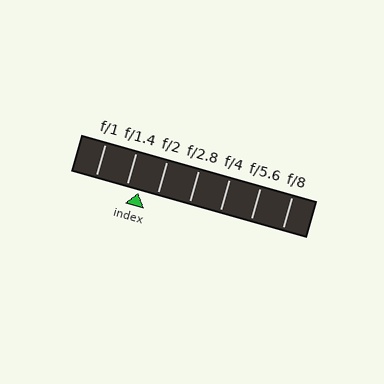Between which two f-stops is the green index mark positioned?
The index mark is between f/1.4 and f/2.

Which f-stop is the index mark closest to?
The index mark is closest to f/1.4.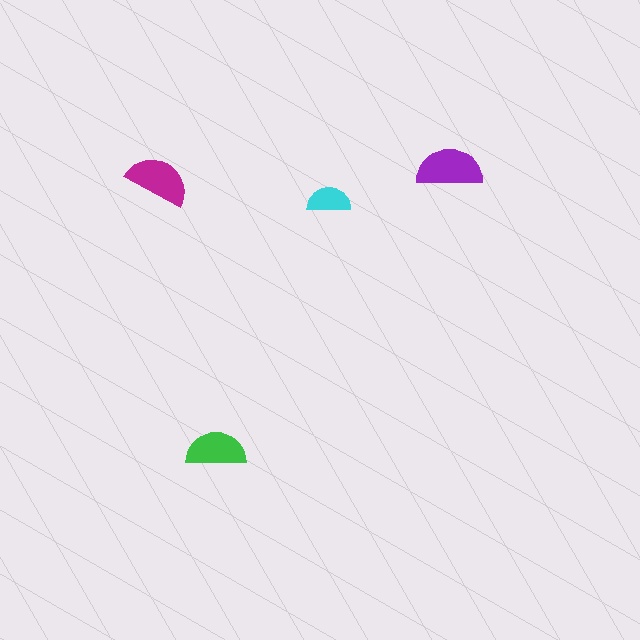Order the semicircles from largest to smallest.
the purple one, the magenta one, the green one, the cyan one.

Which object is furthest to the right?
The purple semicircle is rightmost.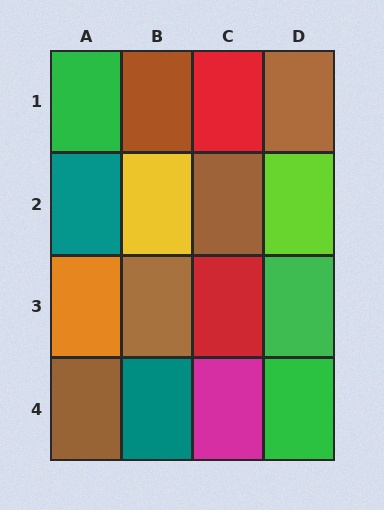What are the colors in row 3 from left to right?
Orange, brown, red, green.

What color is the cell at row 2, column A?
Teal.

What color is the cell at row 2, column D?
Lime.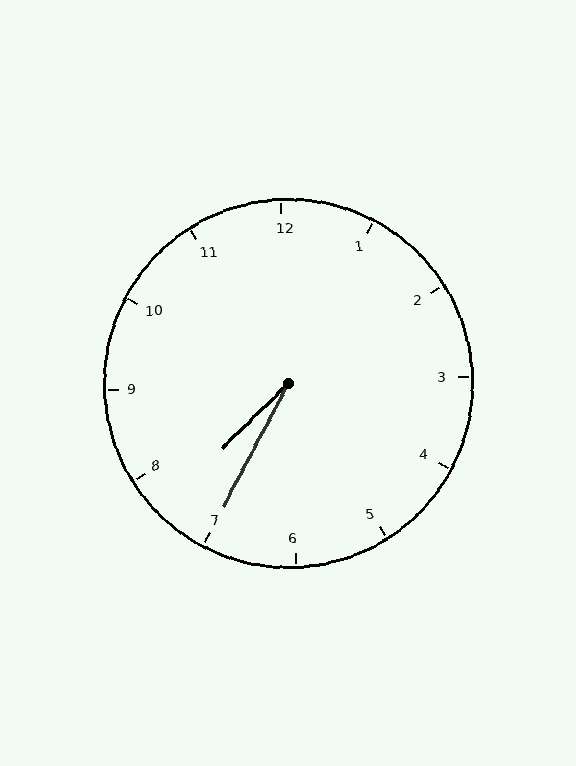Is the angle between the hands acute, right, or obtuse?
It is acute.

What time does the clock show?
7:35.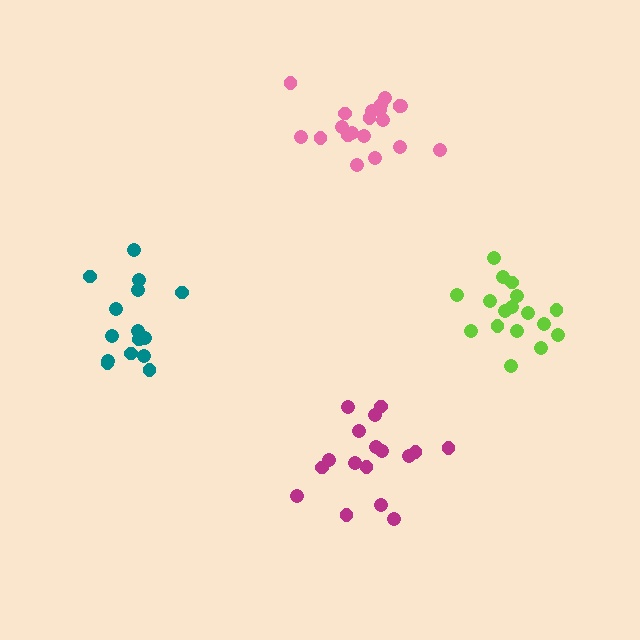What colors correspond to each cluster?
The clusters are colored: teal, magenta, pink, lime.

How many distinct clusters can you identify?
There are 4 distinct clusters.